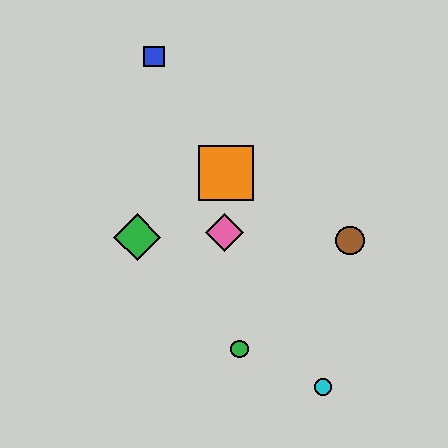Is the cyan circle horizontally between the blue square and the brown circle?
Yes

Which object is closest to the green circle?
The cyan circle is closest to the green circle.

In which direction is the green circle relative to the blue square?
The green circle is below the blue square.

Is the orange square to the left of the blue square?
No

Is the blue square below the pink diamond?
No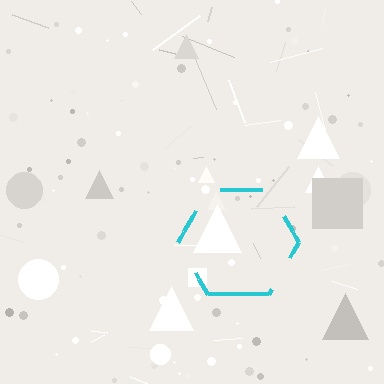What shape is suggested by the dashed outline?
The dashed outline suggests a hexagon.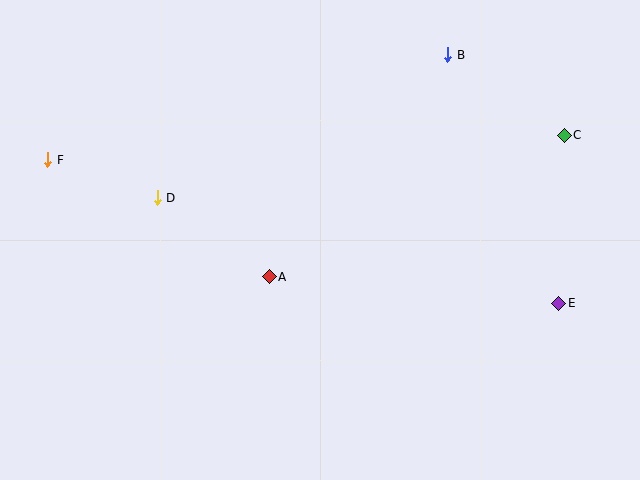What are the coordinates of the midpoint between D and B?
The midpoint between D and B is at (303, 126).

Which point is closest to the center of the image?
Point A at (269, 277) is closest to the center.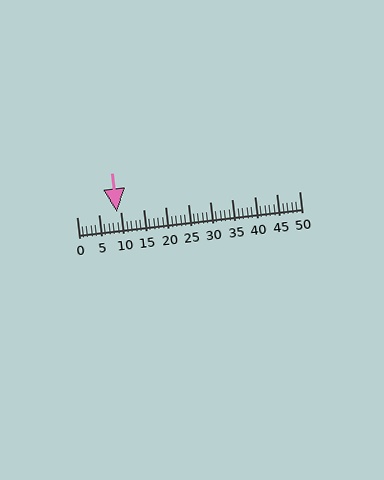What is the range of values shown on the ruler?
The ruler shows values from 0 to 50.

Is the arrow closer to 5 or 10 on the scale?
The arrow is closer to 10.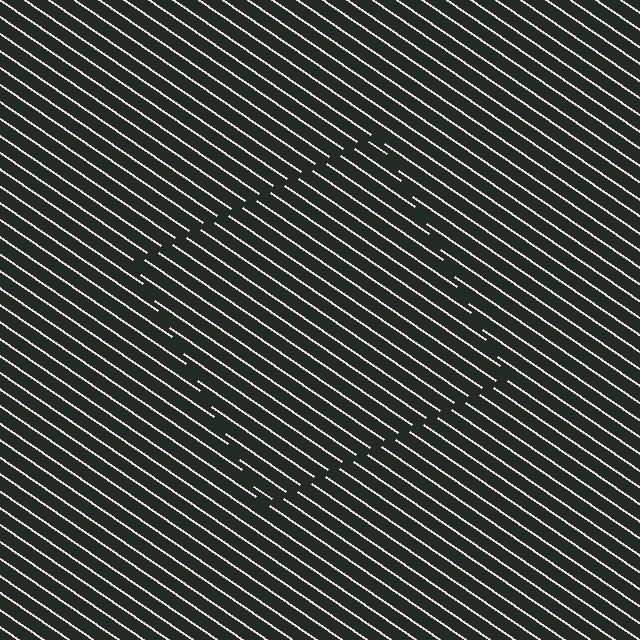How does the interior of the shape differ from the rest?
The interior of the shape contains the same grating, shifted by half a period — the contour is defined by the phase discontinuity where line-ends from the inner and outer gratings abut.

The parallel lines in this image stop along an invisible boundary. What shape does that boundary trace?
An illusory square. The interior of the shape contains the same grating, shifted by half a period — the contour is defined by the phase discontinuity where line-ends from the inner and outer gratings abut.